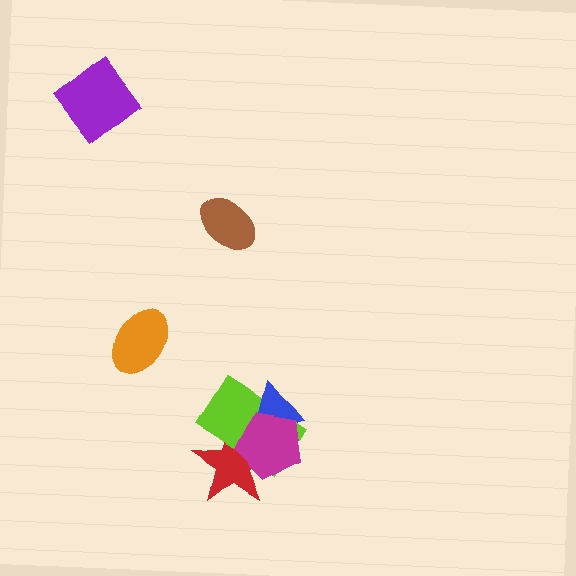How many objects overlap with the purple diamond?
0 objects overlap with the purple diamond.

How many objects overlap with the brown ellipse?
0 objects overlap with the brown ellipse.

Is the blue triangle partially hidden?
Yes, it is partially covered by another shape.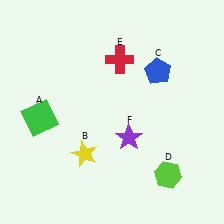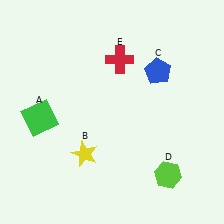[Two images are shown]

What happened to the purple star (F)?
The purple star (F) was removed in Image 2. It was in the bottom-right area of Image 1.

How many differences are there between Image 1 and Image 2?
There is 1 difference between the two images.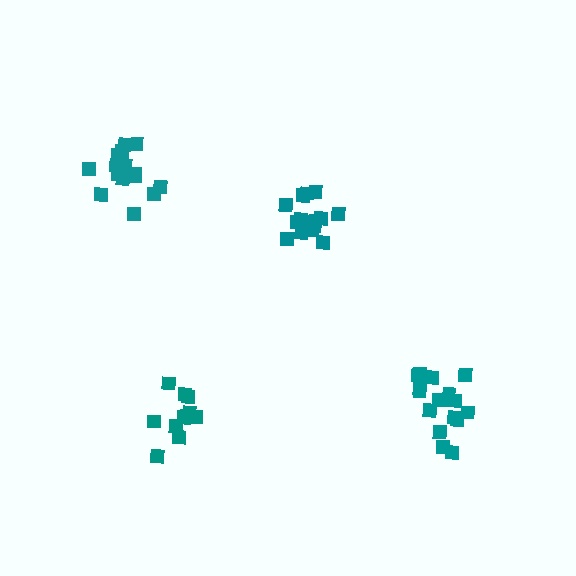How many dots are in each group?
Group 1: 17 dots, Group 2: 11 dots, Group 3: 17 dots, Group 4: 15 dots (60 total).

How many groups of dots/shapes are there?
There are 4 groups.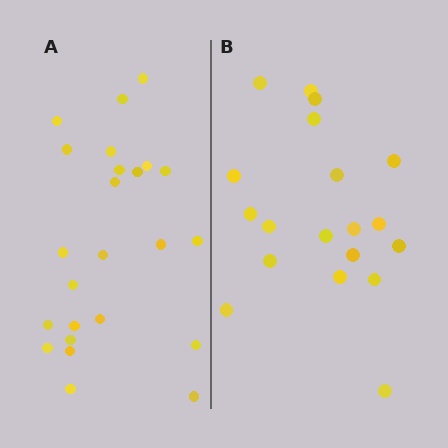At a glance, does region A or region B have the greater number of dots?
Region A (the left region) has more dots.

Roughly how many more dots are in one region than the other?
Region A has about 5 more dots than region B.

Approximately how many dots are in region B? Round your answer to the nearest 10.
About 20 dots. (The exact count is 19, which rounds to 20.)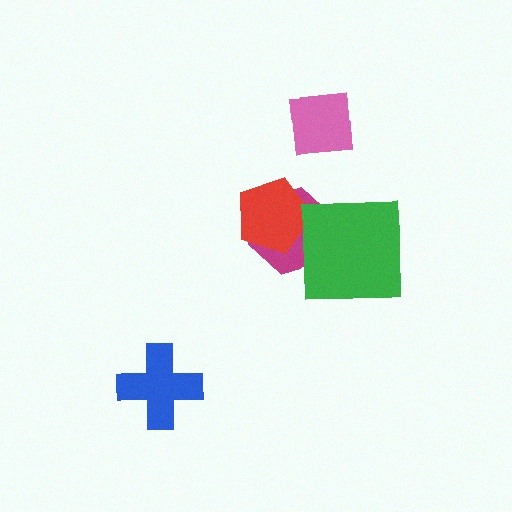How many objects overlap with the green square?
1 object overlaps with the green square.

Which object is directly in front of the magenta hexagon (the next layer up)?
The red pentagon is directly in front of the magenta hexagon.